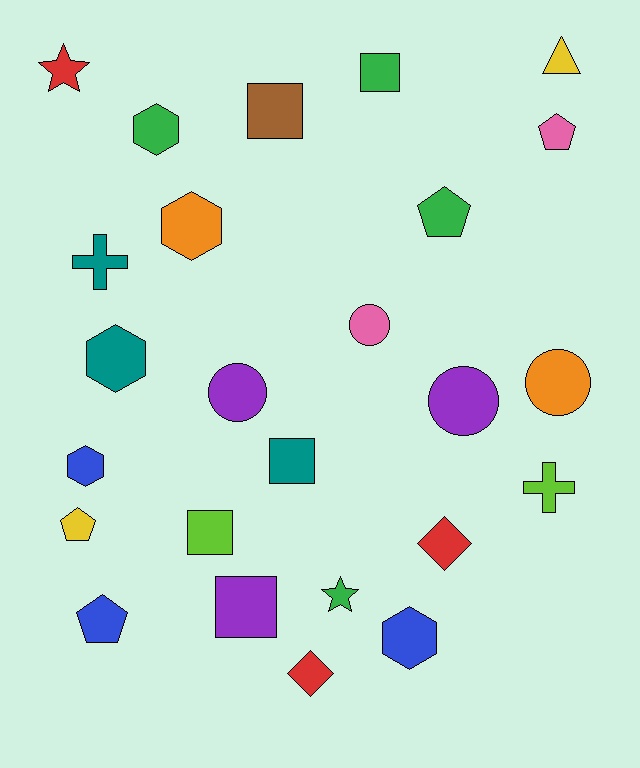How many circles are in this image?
There are 4 circles.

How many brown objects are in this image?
There is 1 brown object.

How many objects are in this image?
There are 25 objects.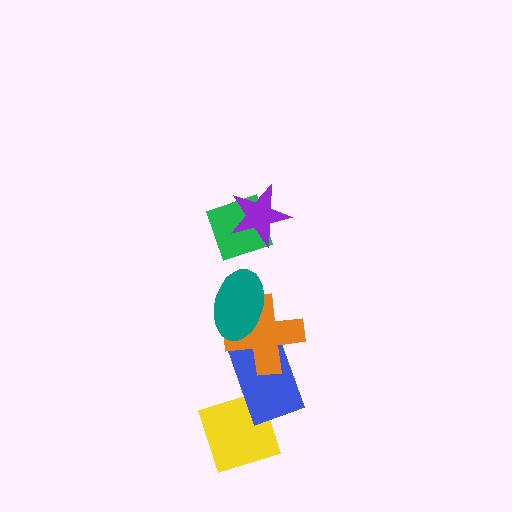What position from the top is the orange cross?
The orange cross is 4th from the top.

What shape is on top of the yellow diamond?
The blue rectangle is on top of the yellow diamond.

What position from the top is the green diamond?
The green diamond is 2nd from the top.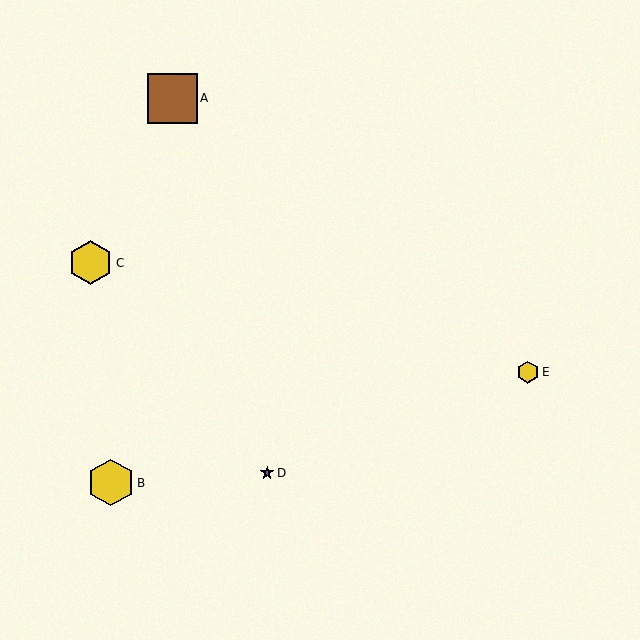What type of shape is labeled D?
Shape D is a purple star.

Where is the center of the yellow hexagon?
The center of the yellow hexagon is at (111, 483).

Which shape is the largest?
The brown square (labeled A) is the largest.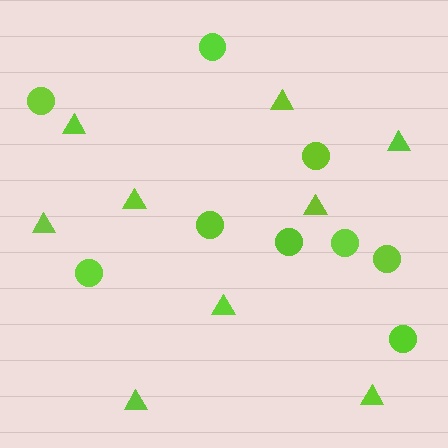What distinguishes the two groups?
There are 2 groups: one group of triangles (9) and one group of circles (9).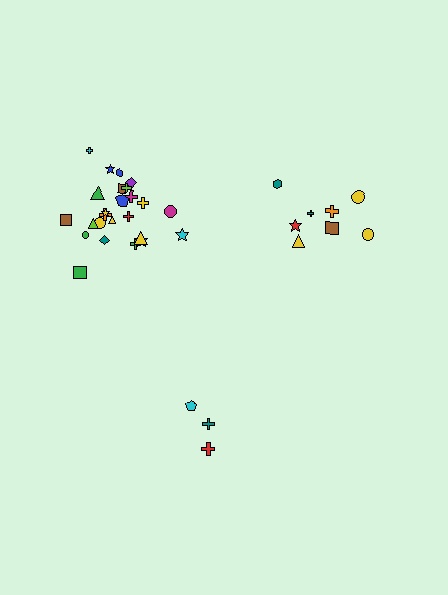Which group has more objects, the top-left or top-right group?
The top-left group.